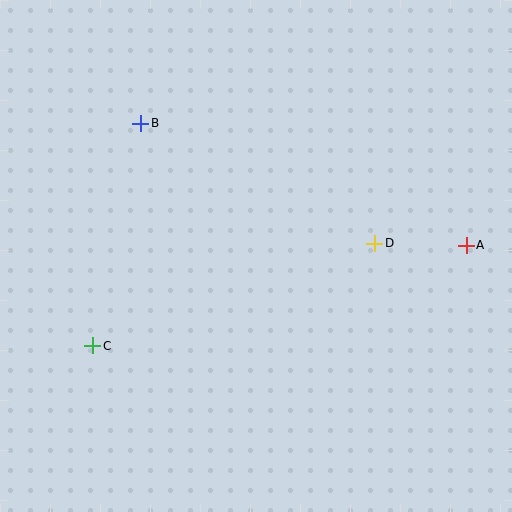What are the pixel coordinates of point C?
Point C is at (93, 346).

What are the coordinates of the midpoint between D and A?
The midpoint between D and A is at (421, 244).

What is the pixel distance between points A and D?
The distance between A and D is 91 pixels.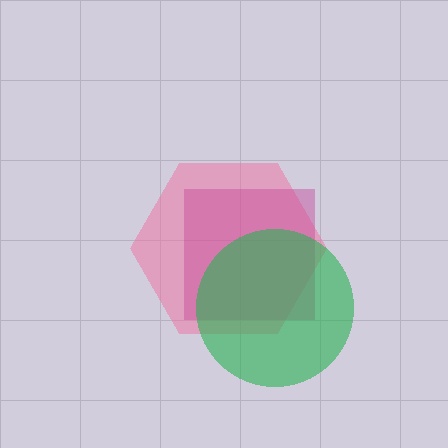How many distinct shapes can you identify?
There are 3 distinct shapes: a pink hexagon, a magenta square, a green circle.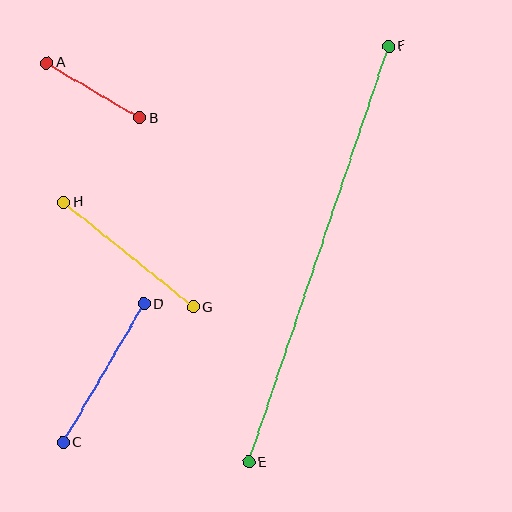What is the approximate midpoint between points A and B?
The midpoint is at approximately (93, 90) pixels.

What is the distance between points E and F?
The distance is approximately 439 pixels.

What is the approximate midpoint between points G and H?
The midpoint is at approximately (128, 255) pixels.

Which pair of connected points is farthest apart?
Points E and F are farthest apart.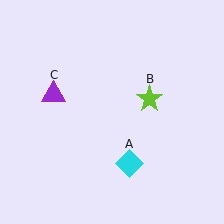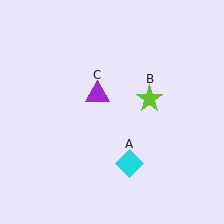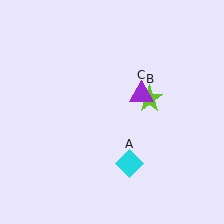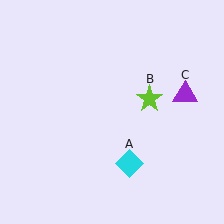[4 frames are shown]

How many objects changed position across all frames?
1 object changed position: purple triangle (object C).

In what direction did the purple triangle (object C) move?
The purple triangle (object C) moved right.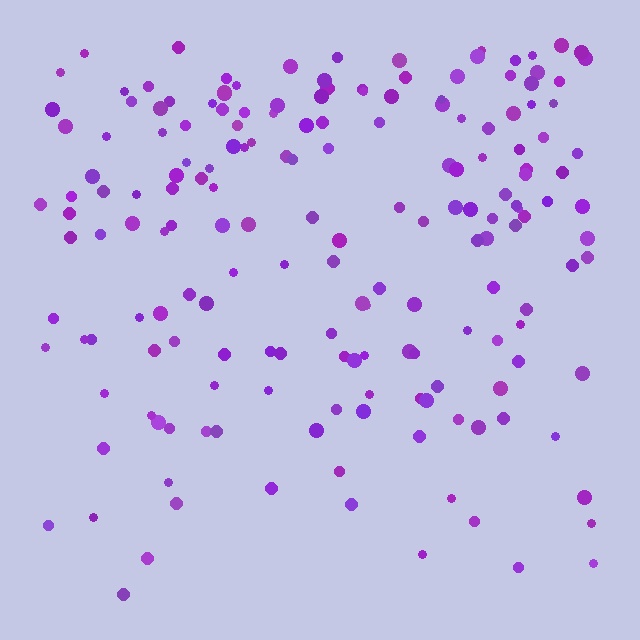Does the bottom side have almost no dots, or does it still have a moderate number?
Still a moderate number, just noticeably fewer than the top.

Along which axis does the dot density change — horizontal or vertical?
Vertical.